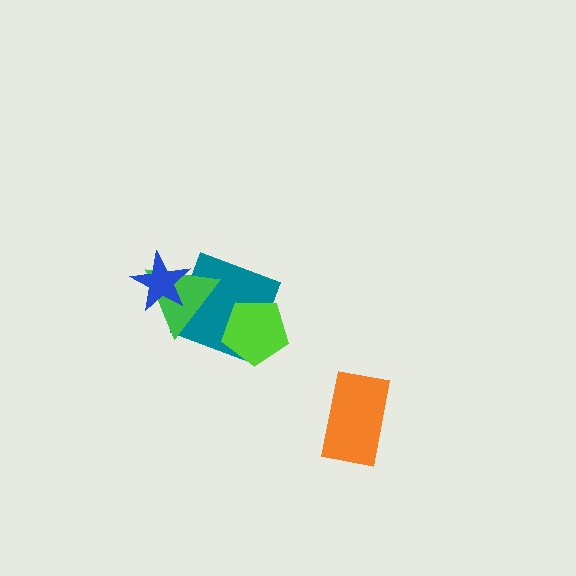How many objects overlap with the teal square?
2 objects overlap with the teal square.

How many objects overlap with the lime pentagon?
1 object overlaps with the lime pentagon.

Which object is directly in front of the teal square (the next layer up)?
The green triangle is directly in front of the teal square.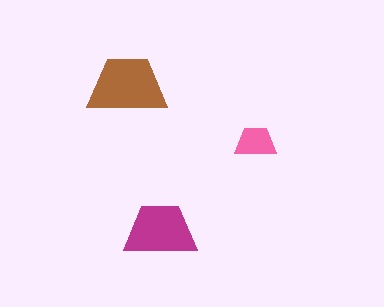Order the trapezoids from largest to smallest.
the brown one, the magenta one, the pink one.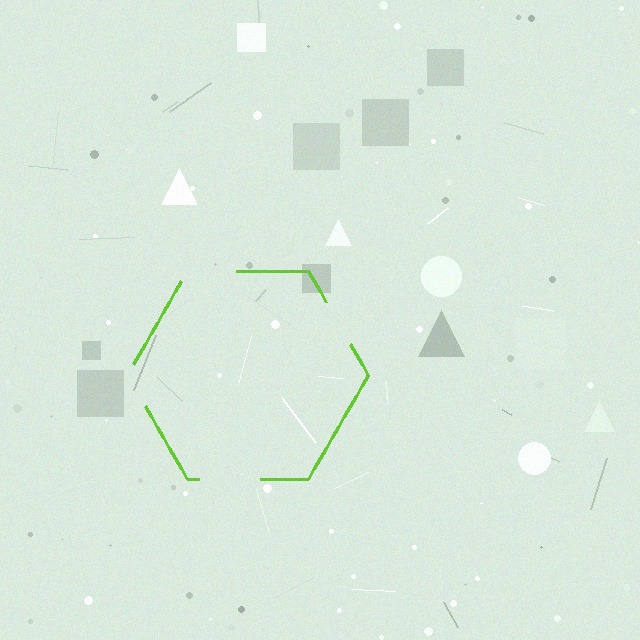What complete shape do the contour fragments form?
The contour fragments form a hexagon.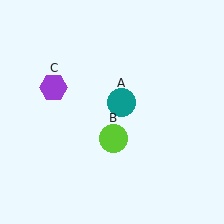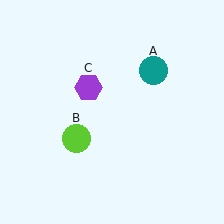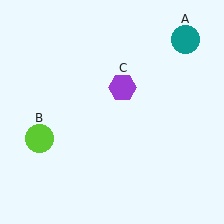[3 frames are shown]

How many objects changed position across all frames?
3 objects changed position: teal circle (object A), lime circle (object B), purple hexagon (object C).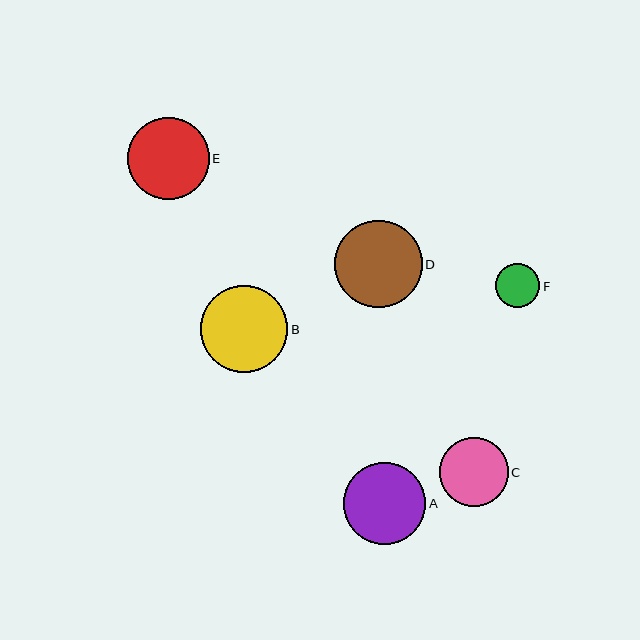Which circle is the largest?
Circle B is the largest with a size of approximately 87 pixels.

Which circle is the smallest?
Circle F is the smallest with a size of approximately 44 pixels.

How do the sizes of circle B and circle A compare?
Circle B and circle A are approximately the same size.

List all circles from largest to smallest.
From largest to smallest: B, D, A, E, C, F.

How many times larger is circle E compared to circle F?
Circle E is approximately 1.9 times the size of circle F.